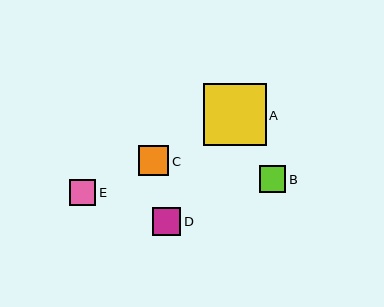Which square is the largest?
Square A is the largest with a size of approximately 62 pixels.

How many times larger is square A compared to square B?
Square A is approximately 2.3 times the size of square B.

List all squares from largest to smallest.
From largest to smallest: A, C, D, B, E.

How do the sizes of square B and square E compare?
Square B and square E are approximately the same size.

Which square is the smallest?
Square E is the smallest with a size of approximately 26 pixels.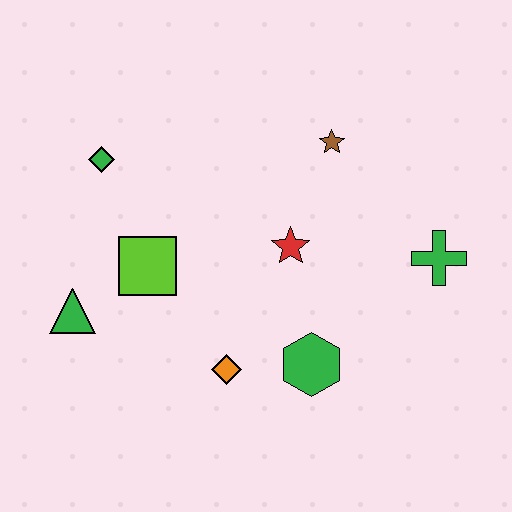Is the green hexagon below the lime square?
Yes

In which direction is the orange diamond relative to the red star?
The orange diamond is below the red star.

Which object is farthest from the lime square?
The green cross is farthest from the lime square.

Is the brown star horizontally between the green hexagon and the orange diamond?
No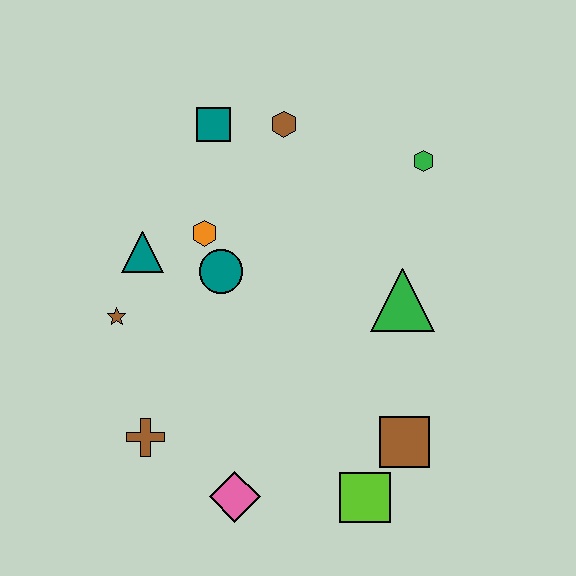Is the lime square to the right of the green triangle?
No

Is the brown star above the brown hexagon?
No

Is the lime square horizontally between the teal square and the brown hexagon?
No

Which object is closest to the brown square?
The lime square is closest to the brown square.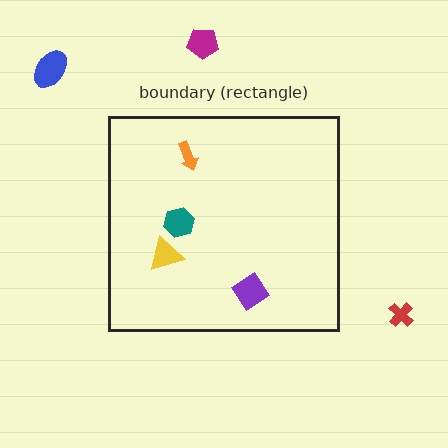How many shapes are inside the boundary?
4 inside, 3 outside.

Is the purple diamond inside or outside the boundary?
Inside.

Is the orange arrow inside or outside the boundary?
Inside.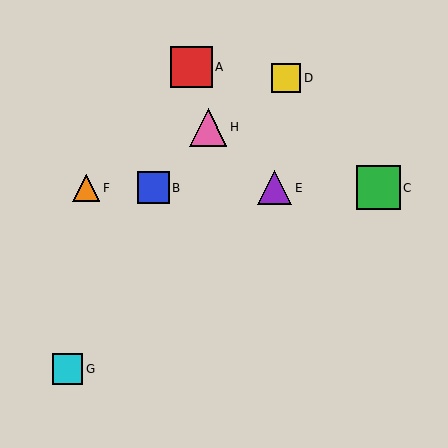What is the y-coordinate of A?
Object A is at y≈67.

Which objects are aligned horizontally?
Objects B, C, E, F are aligned horizontally.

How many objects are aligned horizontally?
4 objects (B, C, E, F) are aligned horizontally.